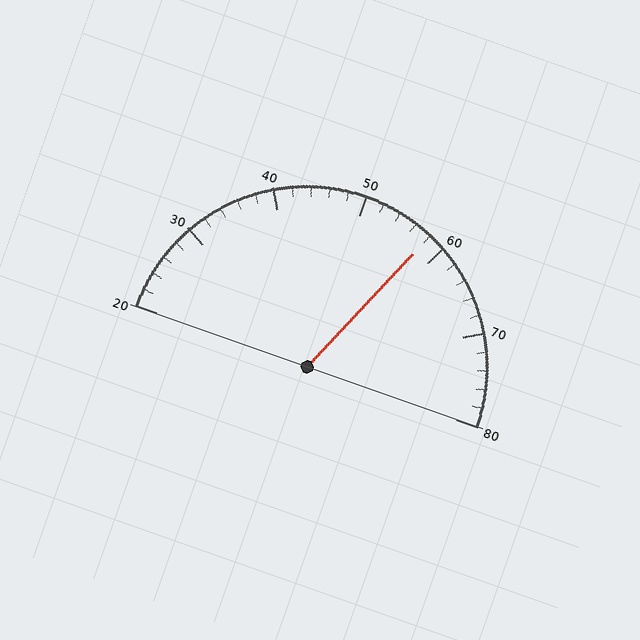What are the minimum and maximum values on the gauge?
The gauge ranges from 20 to 80.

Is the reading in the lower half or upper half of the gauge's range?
The reading is in the upper half of the range (20 to 80).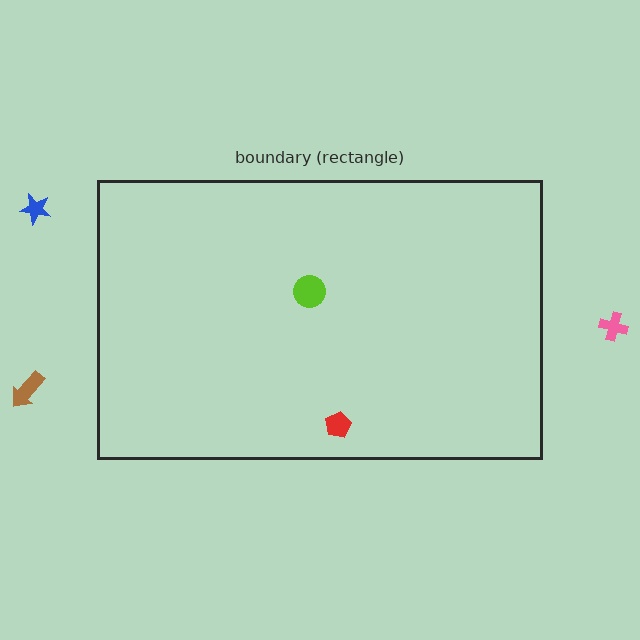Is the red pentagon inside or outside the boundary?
Inside.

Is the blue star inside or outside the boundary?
Outside.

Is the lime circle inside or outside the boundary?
Inside.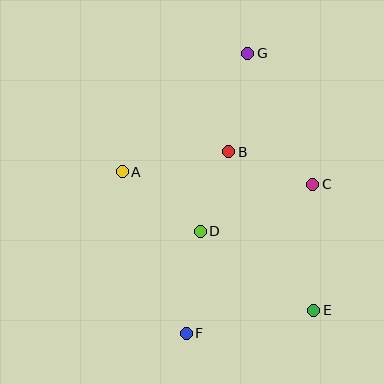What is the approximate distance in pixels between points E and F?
The distance between E and F is approximately 130 pixels.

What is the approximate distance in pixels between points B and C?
The distance between B and C is approximately 90 pixels.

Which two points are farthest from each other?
Points F and G are farthest from each other.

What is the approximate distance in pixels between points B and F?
The distance between B and F is approximately 187 pixels.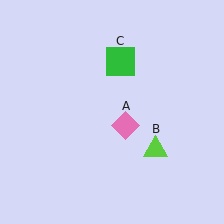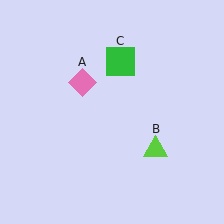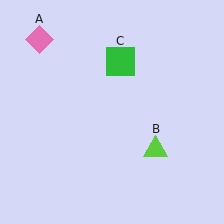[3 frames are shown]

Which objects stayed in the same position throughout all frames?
Lime triangle (object B) and green square (object C) remained stationary.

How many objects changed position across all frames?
1 object changed position: pink diamond (object A).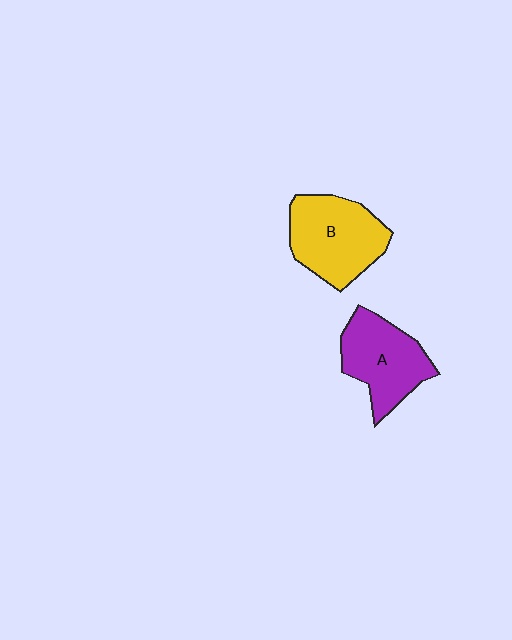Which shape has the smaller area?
Shape A (purple).